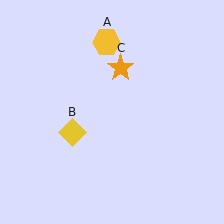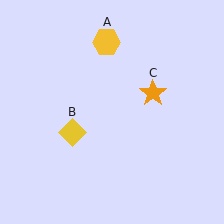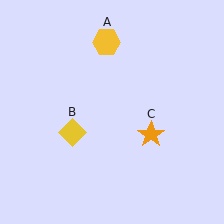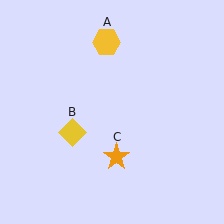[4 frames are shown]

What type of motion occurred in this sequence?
The orange star (object C) rotated clockwise around the center of the scene.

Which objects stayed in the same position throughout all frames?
Yellow hexagon (object A) and yellow diamond (object B) remained stationary.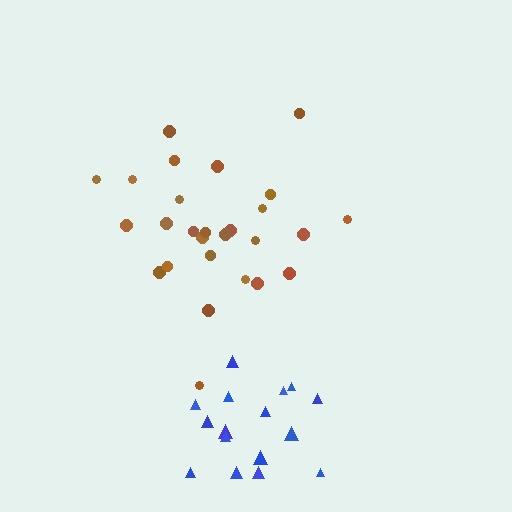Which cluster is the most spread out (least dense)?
Blue.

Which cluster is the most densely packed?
Brown.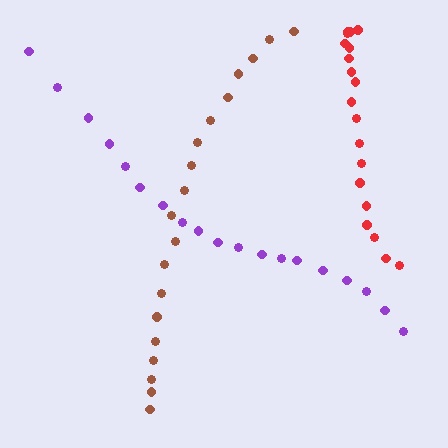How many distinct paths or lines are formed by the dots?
There are 3 distinct paths.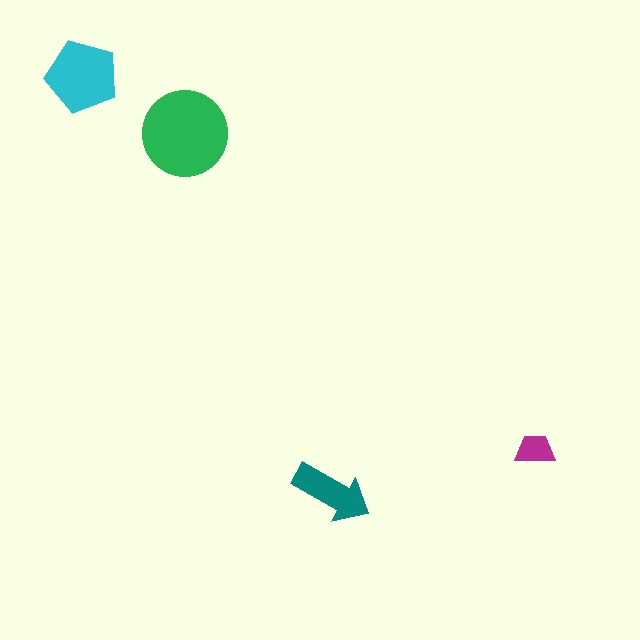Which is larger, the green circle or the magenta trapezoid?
The green circle.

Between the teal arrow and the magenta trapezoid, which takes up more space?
The teal arrow.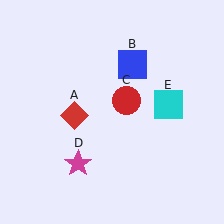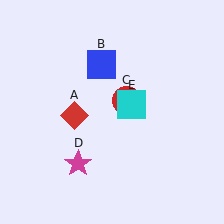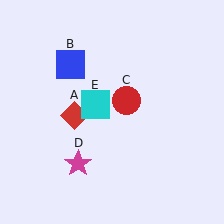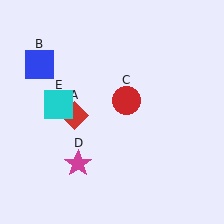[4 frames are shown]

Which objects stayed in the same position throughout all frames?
Red diamond (object A) and red circle (object C) and magenta star (object D) remained stationary.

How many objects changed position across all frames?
2 objects changed position: blue square (object B), cyan square (object E).